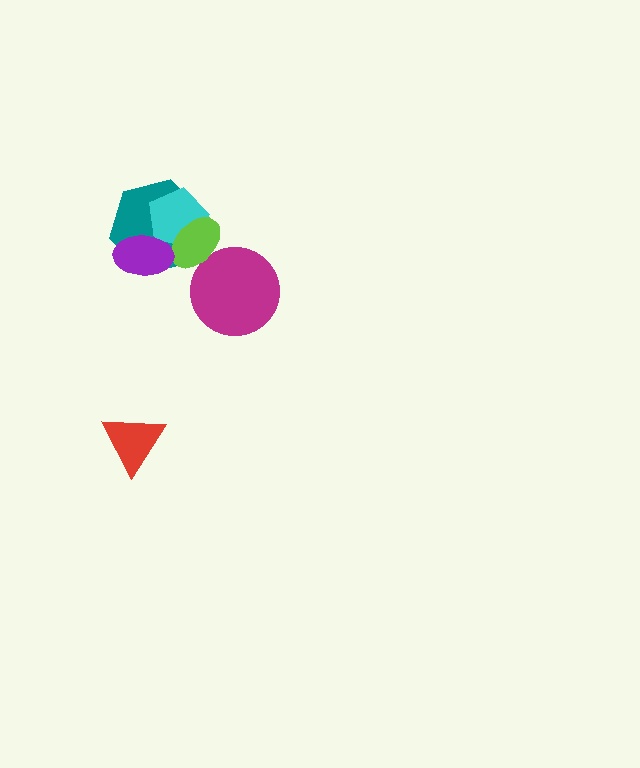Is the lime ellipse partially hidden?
Yes, it is partially covered by another shape.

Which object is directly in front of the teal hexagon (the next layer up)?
The cyan pentagon is directly in front of the teal hexagon.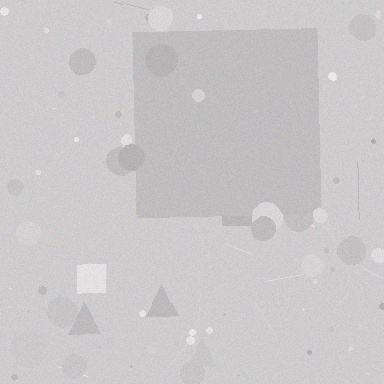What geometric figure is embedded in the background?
A square is embedded in the background.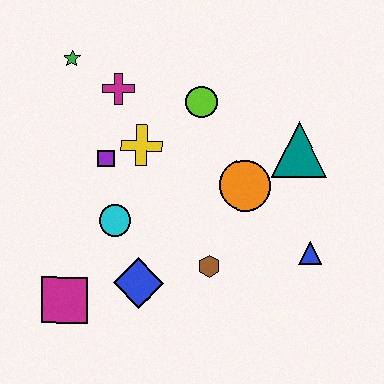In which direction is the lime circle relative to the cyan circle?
The lime circle is above the cyan circle.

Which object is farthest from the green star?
The blue triangle is farthest from the green star.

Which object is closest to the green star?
The magenta cross is closest to the green star.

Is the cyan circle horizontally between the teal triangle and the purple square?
Yes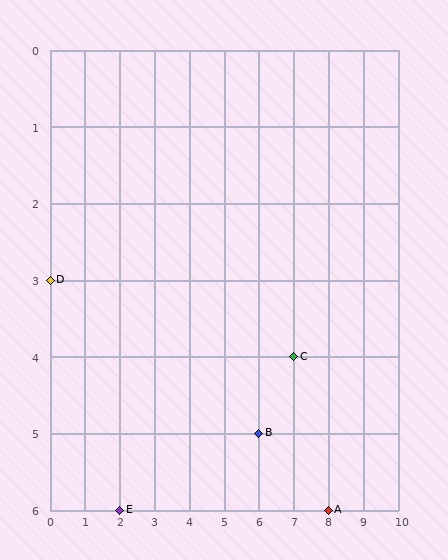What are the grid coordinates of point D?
Point D is at grid coordinates (0, 3).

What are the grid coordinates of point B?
Point B is at grid coordinates (6, 5).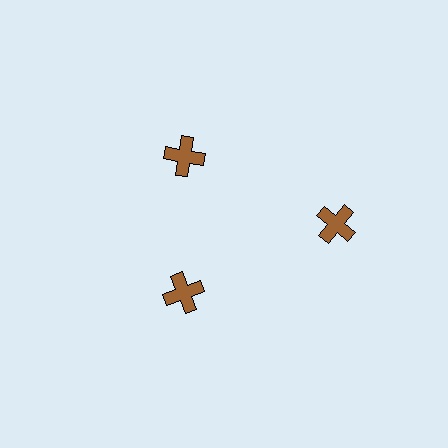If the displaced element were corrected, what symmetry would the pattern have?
It would have 3-fold rotational symmetry — the pattern would map onto itself every 120 degrees.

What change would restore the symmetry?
The symmetry would be restored by moving it inward, back onto the ring so that all 3 crosses sit at equal angles and equal distance from the center.